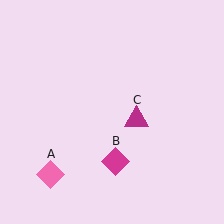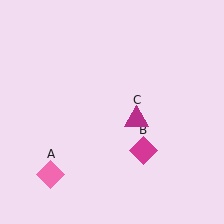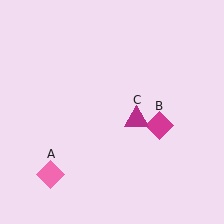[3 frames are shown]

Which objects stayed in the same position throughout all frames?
Pink diamond (object A) and magenta triangle (object C) remained stationary.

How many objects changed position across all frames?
1 object changed position: magenta diamond (object B).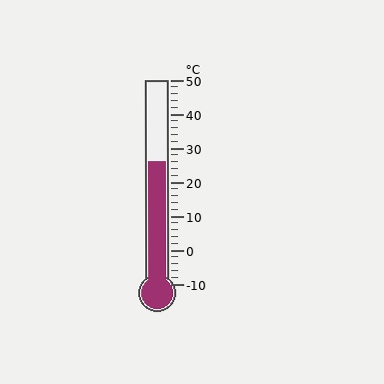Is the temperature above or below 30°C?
The temperature is below 30°C.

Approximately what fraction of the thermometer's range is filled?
The thermometer is filled to approximately 60% of its range.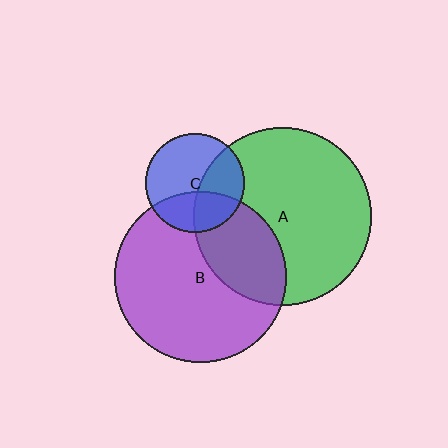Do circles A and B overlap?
Yes.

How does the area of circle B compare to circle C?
Approximately 3.0 times.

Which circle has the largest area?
Circle A (green).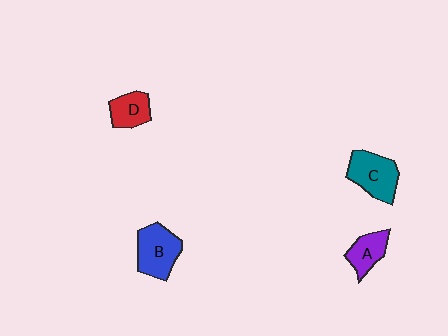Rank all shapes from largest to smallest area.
From largest to smallest: C (teal), B (blue), A (purple), D (red).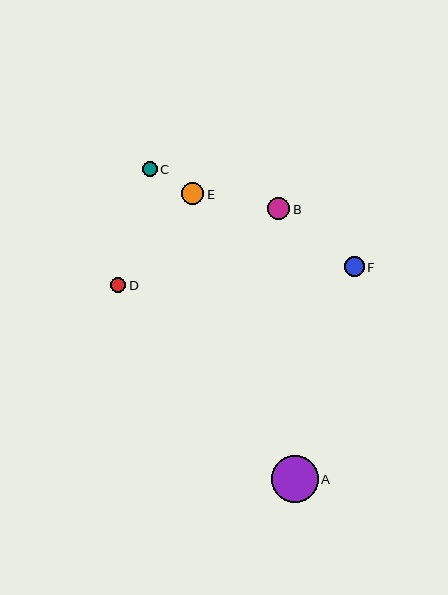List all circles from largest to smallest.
From largest to smallest: A, E, B, F, C, D.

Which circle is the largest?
Circle A is the largest with a size of approximately 47 pixels.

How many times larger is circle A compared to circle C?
Circle A is approximately 3.1 times the size of circle C.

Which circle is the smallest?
Circle D is the smallest with a size of approximately 15 pixels.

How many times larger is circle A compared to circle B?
Circle A is approximately 2.2 times the size of circle B.